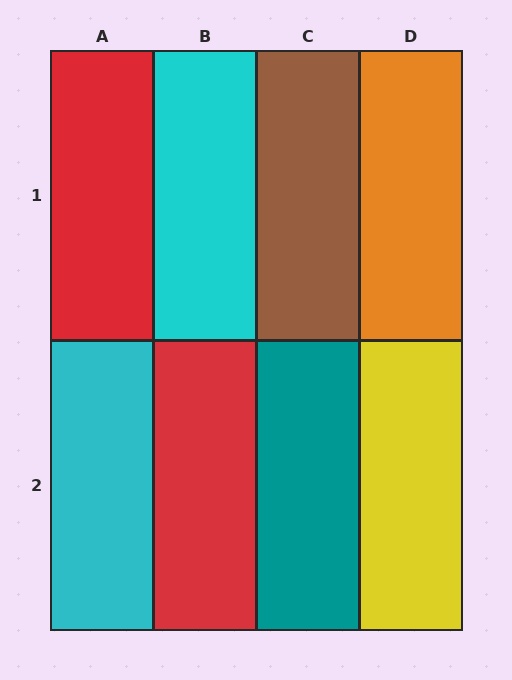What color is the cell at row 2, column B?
Red.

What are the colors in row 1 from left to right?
Red, cyan, brown, orange.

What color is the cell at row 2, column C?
Teal.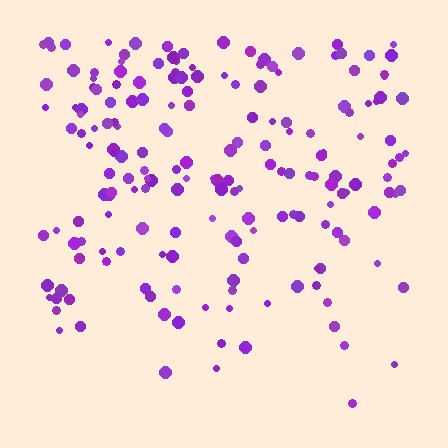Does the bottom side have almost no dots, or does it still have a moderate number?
Still a moderate number, just noticeably fewer than the top.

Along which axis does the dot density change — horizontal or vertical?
Vertical.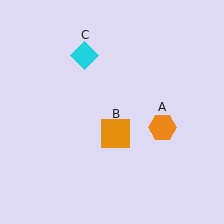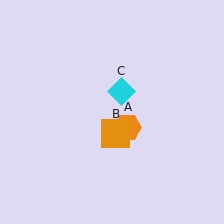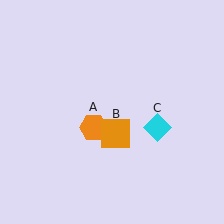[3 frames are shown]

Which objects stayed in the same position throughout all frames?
Orange square (object B) remained stationary.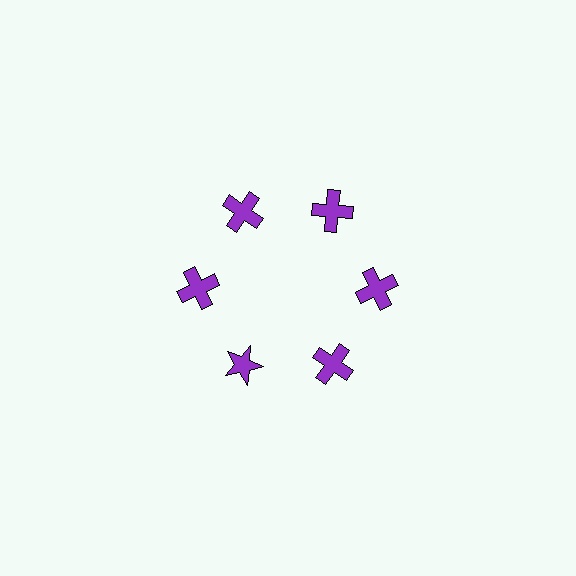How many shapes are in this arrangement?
There are 6 shapes arranged in a ring pattern.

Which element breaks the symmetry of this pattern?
The purple star at roughly the 7 o'clock position breaks the symmetry. All other shapes are purple crosses.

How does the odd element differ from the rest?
It has a different shape: star instead of cross.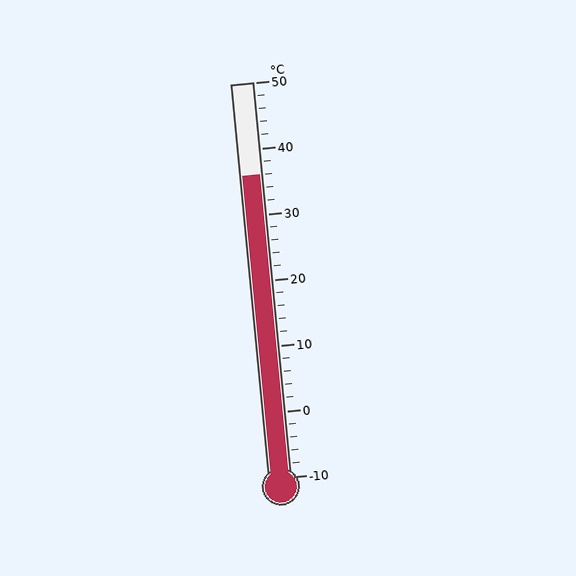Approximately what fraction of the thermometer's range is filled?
The thermometer is filled to approximately 75% of its range.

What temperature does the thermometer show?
The thermometer shows approximately 36°C.